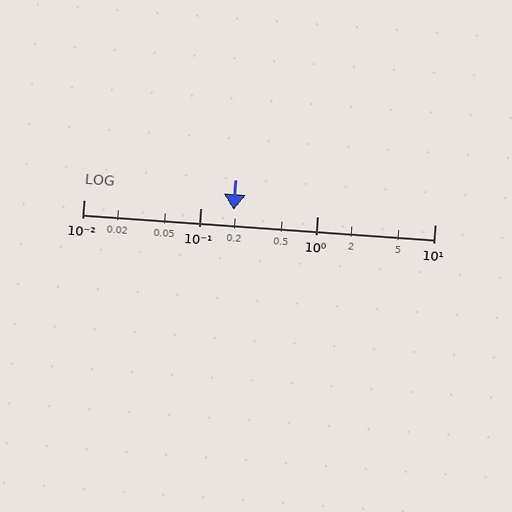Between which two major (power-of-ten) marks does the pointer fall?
The pointer is between 0.1 and 1.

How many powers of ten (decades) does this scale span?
The scale spans 3 decades, from 0.01 to 10.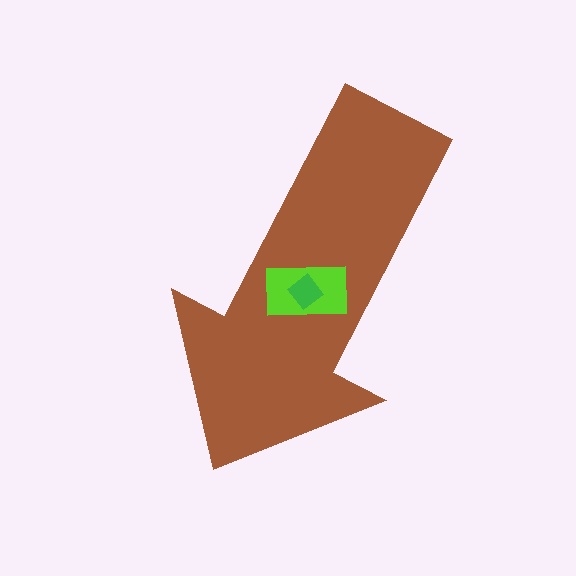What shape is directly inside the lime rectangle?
The green diamond.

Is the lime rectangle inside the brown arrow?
Yes.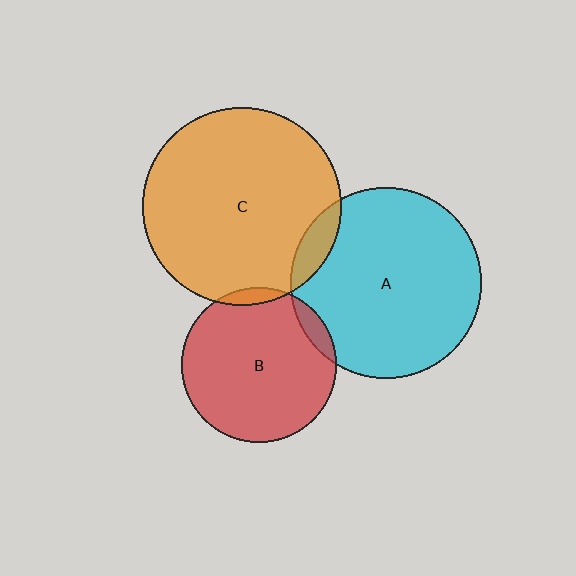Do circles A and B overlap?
Yes.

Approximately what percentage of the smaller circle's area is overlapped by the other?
Approximately 5%.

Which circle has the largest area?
Circle C (orange).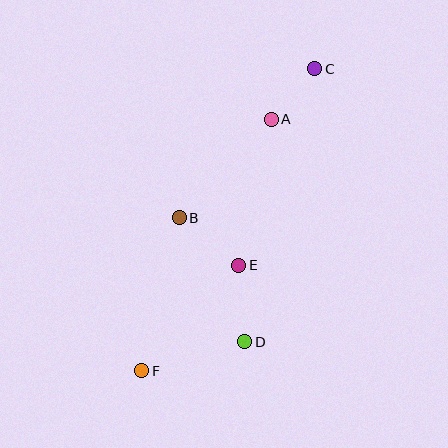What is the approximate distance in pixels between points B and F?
The distance between B and F is approximately 158 pixels.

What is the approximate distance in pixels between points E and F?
The distance between E and F is approximately 143 pixels.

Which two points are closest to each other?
Points A and C are closest to each other.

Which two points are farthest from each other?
Points C and F are farthest from each other.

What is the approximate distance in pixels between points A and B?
The distance between A and B is approximately 135 pixels.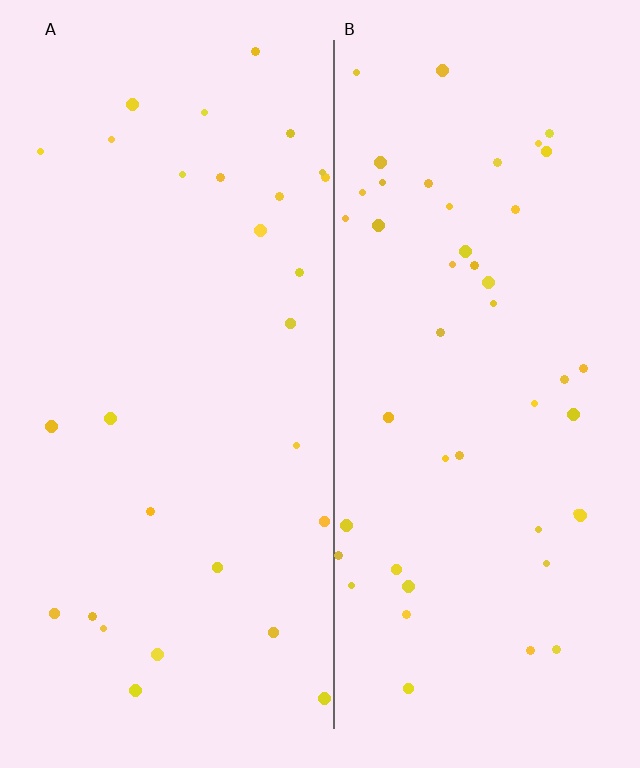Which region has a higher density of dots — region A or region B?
B (the right).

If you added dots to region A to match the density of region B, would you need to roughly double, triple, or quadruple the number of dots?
Approximately double.